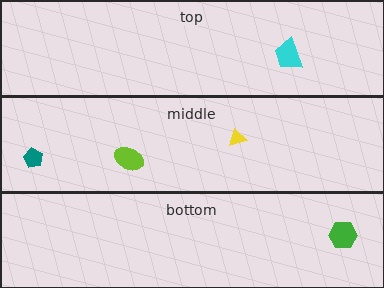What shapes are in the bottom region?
The green hexagon.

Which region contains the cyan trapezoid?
The top region.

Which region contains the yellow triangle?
The middle region.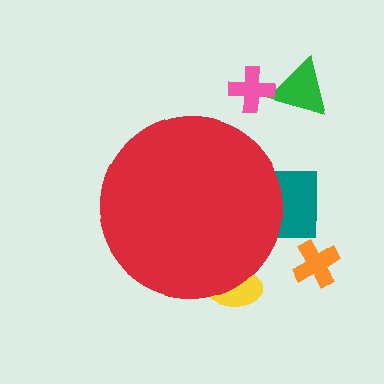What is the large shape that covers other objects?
A red circle.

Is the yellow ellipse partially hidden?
Yes, the yellow ellipse is partially hidden behind the red circle.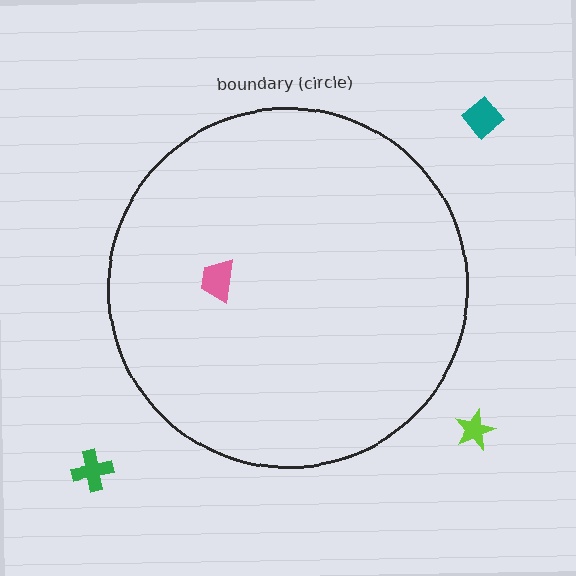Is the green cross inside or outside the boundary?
Outside.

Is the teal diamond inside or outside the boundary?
Outside.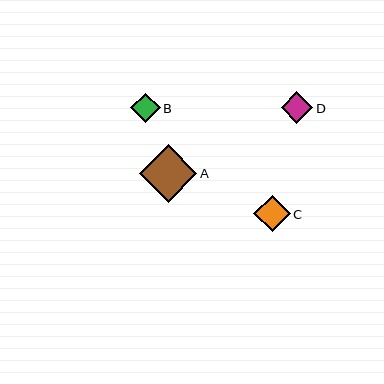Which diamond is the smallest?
Diamond B is the smallest with a size of approximately 29 pixels.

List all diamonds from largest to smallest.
From largest to smallest: A, C, D, B.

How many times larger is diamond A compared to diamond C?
Diamond A is approximately 1.6 times the size of diamond C.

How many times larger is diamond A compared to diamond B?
Diamond A is approximately 2.0 times the size of diamond B.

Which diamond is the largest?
Diamond A is the largest with a size of approximately 57 pixels.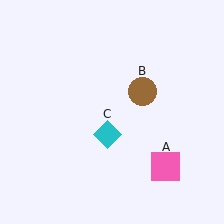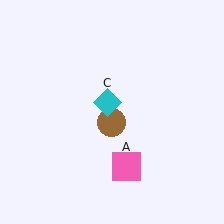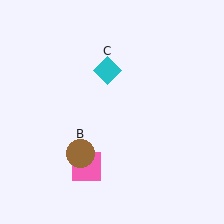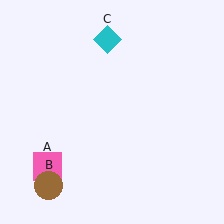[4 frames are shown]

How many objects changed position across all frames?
3 objects changed position: pink square (object A), brown circle (object B), cyan diamond (object C).